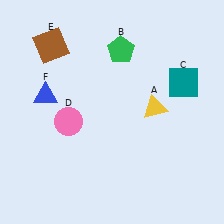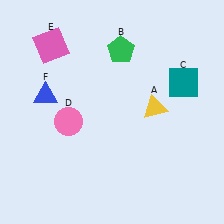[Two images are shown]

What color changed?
The square (E) changed from brown in Image 1 to pink in Image 2.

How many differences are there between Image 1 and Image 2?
There is 1 difference between the two images.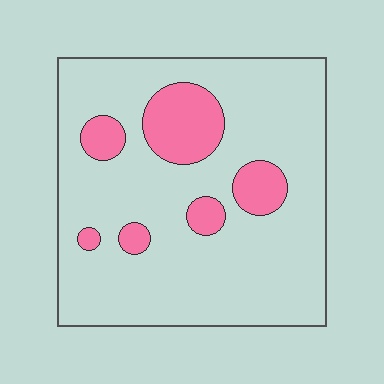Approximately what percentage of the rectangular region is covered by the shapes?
Approximately 15%.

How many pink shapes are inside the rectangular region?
6.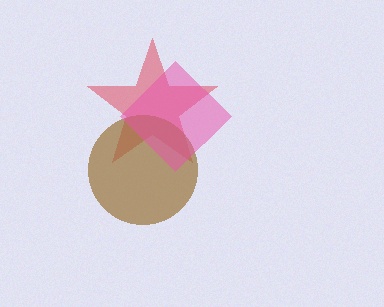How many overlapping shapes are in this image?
There are 3 overlapping shapes in the image.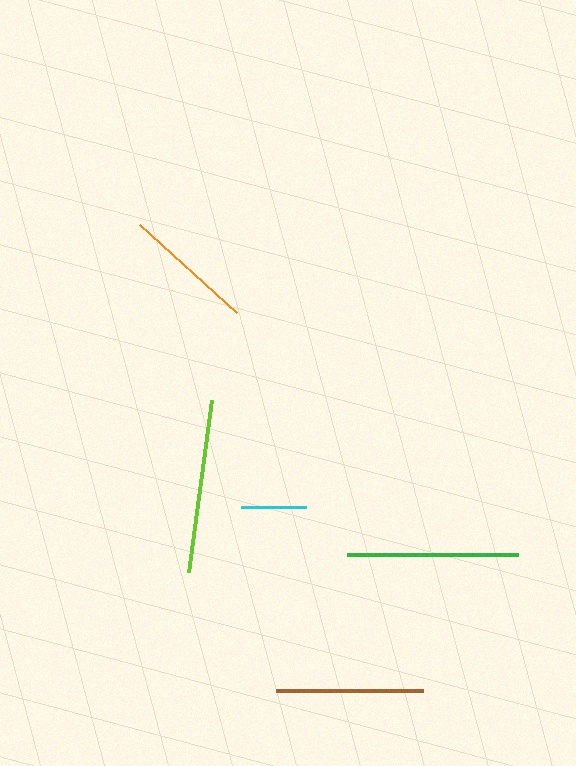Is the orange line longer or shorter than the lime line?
The lime line is longer than the orange line.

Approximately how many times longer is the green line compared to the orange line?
The green line is approximately 1.3 times the length of the orange line.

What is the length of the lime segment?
The lime segment is approximately 173 pixels long.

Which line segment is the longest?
The lime line is the longest at approximately 173 pixels.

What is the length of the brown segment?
The brown segment is approximately 147 pixels long.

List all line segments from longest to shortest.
From longest to shortest: lime, green, brown, orange, cyan.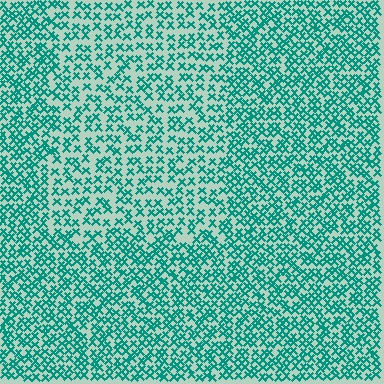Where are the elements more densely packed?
The elements are more densely packed outside the rectangle boundary.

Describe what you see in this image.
The image contains small teal elements arranged at two different densities. A rectangle-shaped region is visible where the elements are less densely packed than the surrounding area.